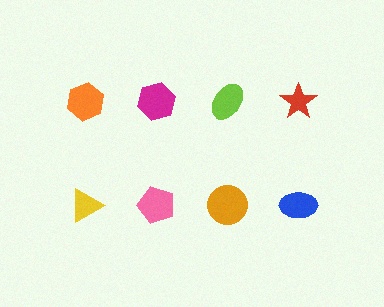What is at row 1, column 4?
A red star.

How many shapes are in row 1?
4 shapes.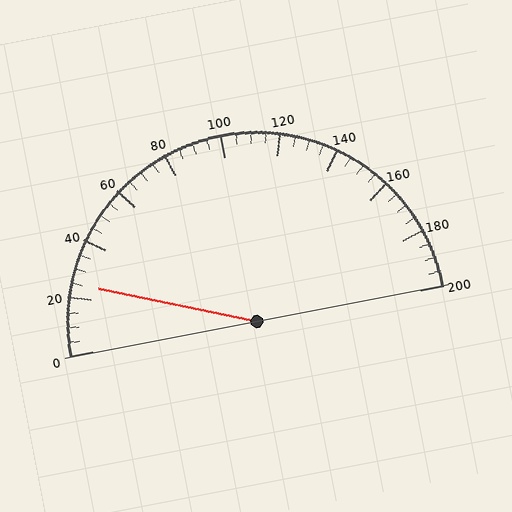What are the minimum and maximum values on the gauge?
The gauge ranges from 0 to 200.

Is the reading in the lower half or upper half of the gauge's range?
The reading is in the lower half of the range (0 to 200).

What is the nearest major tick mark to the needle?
The nearest major tick mark is 20.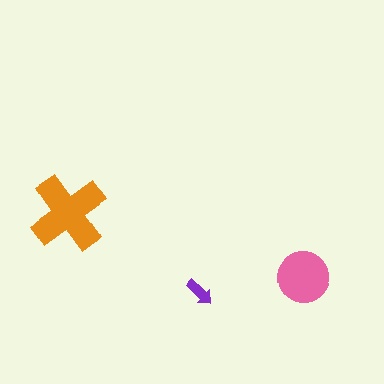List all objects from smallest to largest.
The purple arrow, the pink circle, the orange cross.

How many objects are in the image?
There are 3 objects in the image.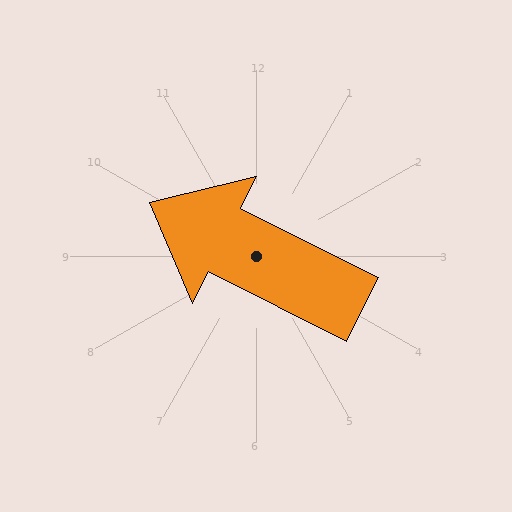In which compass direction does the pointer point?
Northwest.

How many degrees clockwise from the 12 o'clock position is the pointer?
Approximately 297 degrees.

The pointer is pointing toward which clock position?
Roughly 10 o'clock.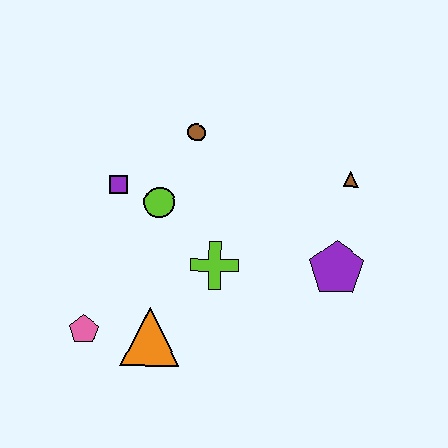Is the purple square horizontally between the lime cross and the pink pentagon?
Yes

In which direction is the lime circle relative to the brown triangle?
The lime circle is to the left of the brown triangle.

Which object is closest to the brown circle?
The lime circle is closest to the brown circle.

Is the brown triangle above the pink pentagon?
Yes